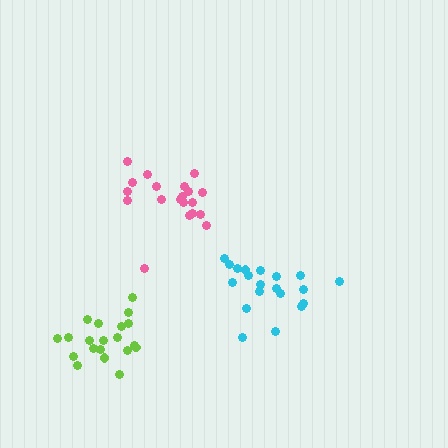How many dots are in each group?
Group 1: 20 dots, Group 2: 20 dots, Group 3: 20 dots (60 total).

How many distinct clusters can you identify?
There are 3 distinct clusters.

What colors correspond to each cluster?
The clusters are colored: pink, cyan, lime.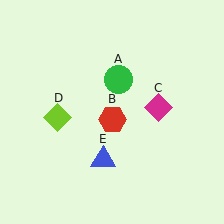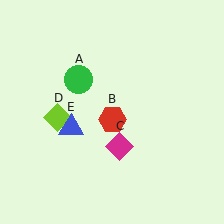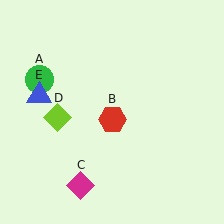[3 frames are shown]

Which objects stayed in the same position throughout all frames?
Red hexagon (object B) and lime diamond (object D) remained stationary.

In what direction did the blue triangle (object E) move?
The blue triangle (object E) moved up and to the left.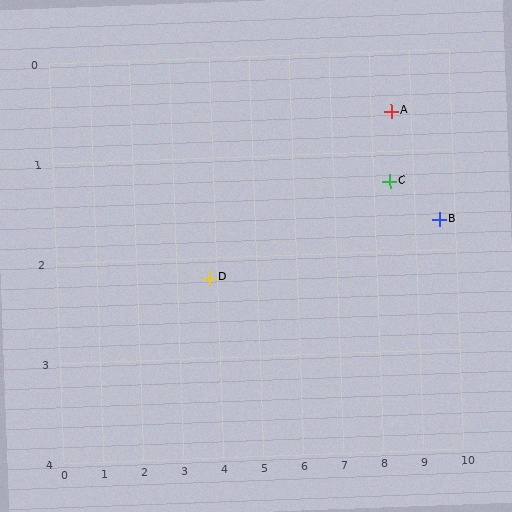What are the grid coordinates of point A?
Point A is at approximately (8.5, 0.6).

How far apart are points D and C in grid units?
Points D and C are about 4.7 grid units apart.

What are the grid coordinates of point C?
Point C is at approximately (8.4, 1.3).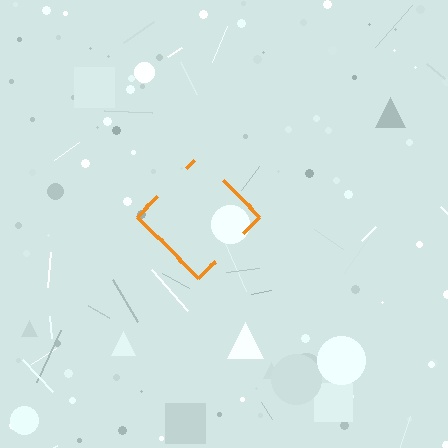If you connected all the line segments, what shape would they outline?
They would outline a diamond.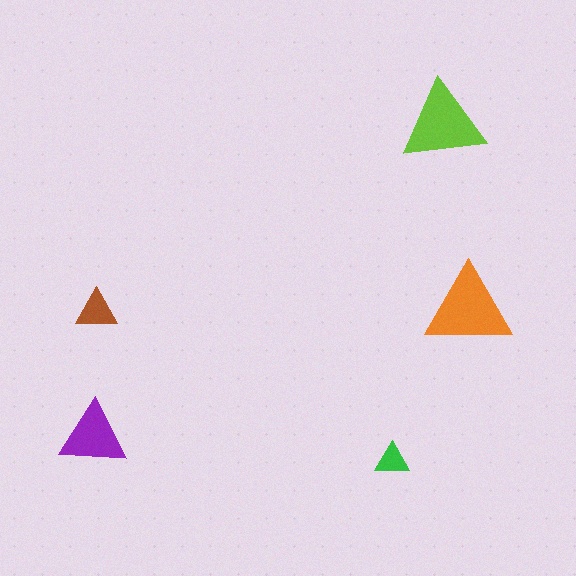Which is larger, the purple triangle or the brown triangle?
The purple one.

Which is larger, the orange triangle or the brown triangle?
The orange one.